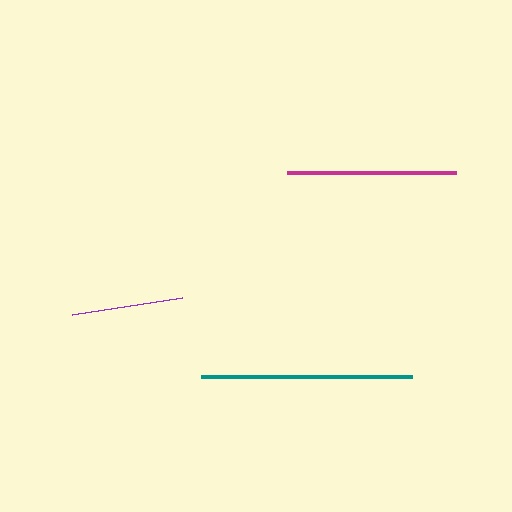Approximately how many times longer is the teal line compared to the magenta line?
The teal line is approximately 1.2 times the length of the magenta line.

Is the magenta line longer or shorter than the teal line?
The teal line is longer than the magenta line.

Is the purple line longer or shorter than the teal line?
The teal line is longer than the purple line.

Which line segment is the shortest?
The purple line is the shortest at approximately 111 pixels.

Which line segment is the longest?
The teal line is the longest at approximately 210 pixels.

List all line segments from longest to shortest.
From longest to shortest: teal, magenta, purple.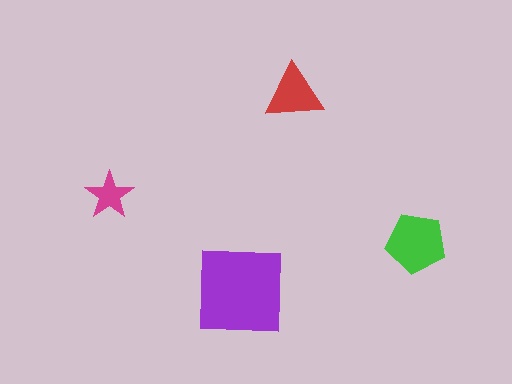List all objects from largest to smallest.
The purple square, the green pentagon, the red triangle, the magenta star.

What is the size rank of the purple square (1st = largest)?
1st.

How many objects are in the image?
There are 4 objects in the image.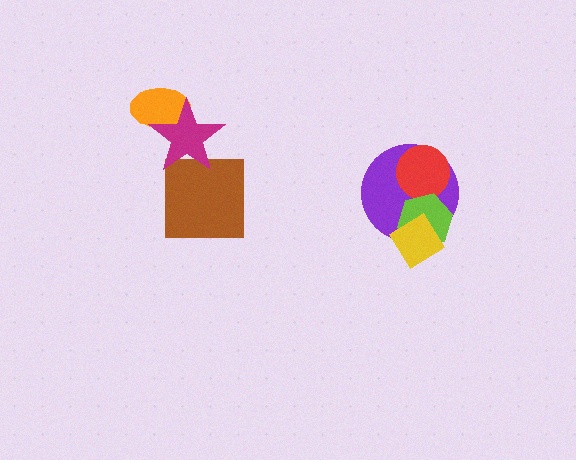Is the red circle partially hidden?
Yes, it is partially covered by another shape.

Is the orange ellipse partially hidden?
Yes, it is partially covered by another shape.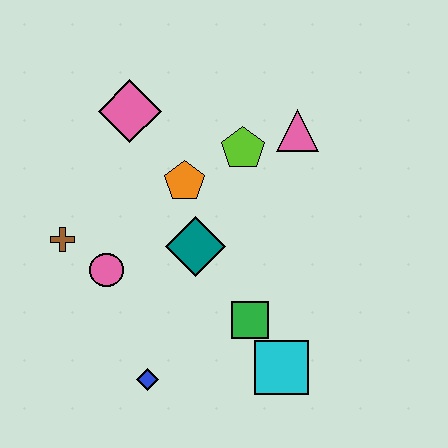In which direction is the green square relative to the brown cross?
The green square is to the right of the brown cross.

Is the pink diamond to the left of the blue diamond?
Yes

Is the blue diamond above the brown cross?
No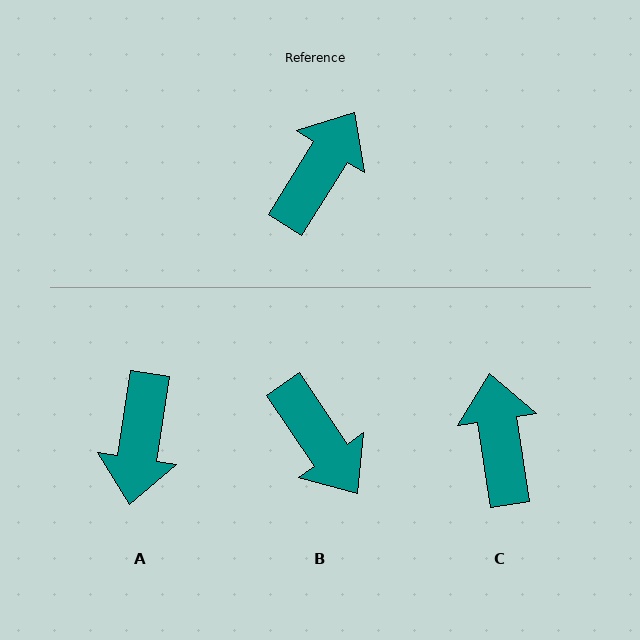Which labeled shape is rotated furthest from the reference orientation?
A, about 157 degrees away.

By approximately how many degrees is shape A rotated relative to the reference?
Approximately 157 degrees clockwise.